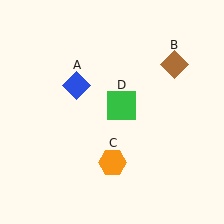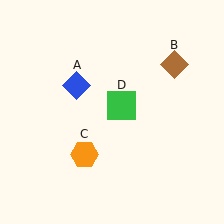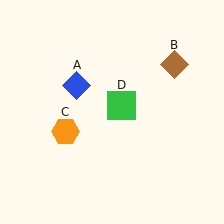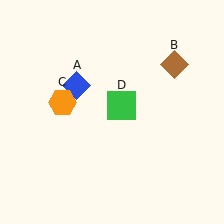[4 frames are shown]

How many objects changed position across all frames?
1 object changed position: orange hexagon (object C).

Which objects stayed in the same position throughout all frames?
Blue diamond (object A) and brown diamond (object B) and green square (object D) remained stationary.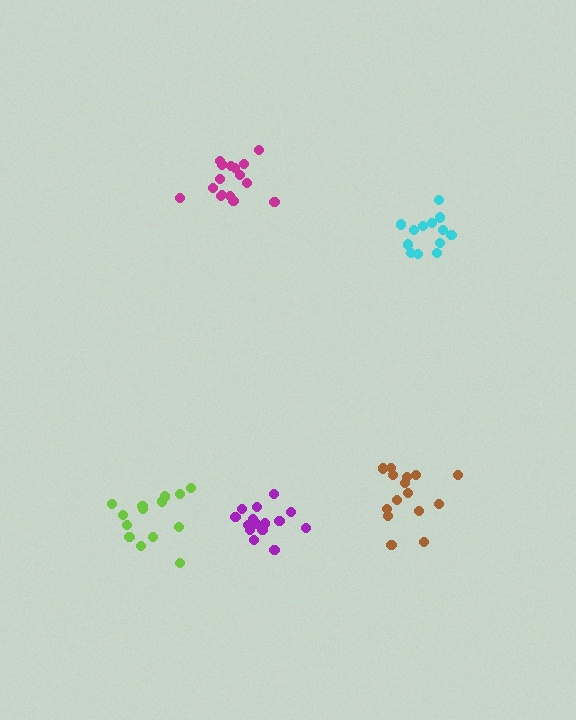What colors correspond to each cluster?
The clusters are colored: purple, cyan, brown, magenta, lime.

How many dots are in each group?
Group 1: 15 dots, Group 2: 13 dots, Group 3: 15 dots, Group 4: 16 dots, Group 5: 14 dots (73 total).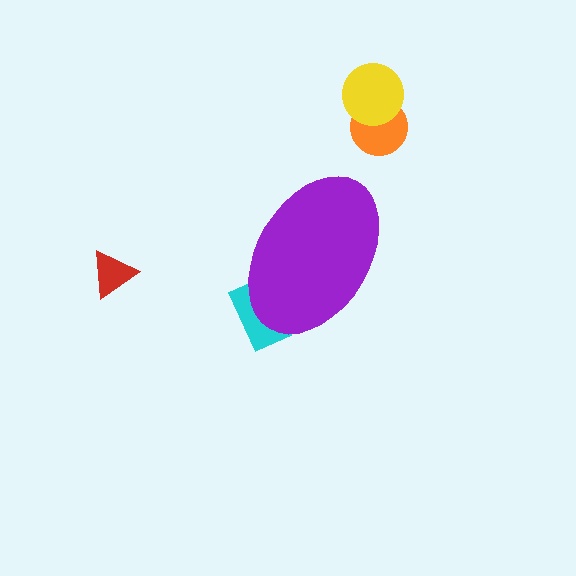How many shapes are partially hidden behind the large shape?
1 shape is partially hidden.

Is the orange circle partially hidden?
No, the orange circle is fully visible.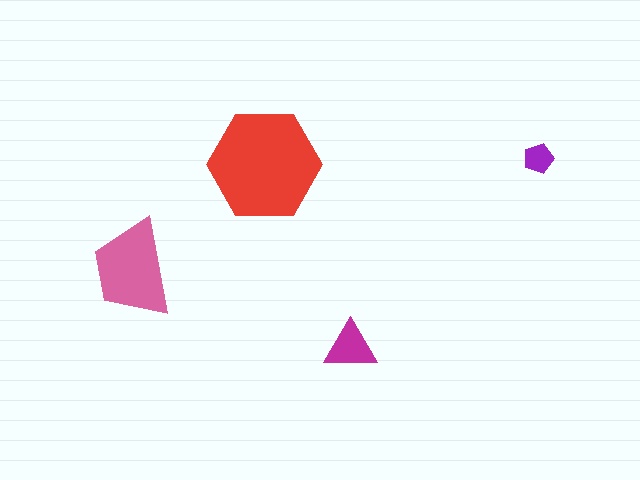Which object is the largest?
The red hexagon.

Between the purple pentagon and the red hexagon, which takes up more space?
The red hexagon.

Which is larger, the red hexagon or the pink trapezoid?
The red hexagon.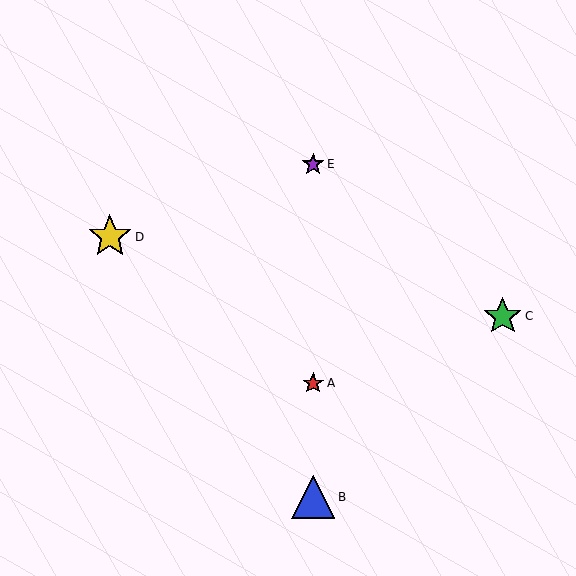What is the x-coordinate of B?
Object B is at x≈313.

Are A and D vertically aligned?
No, A is at x≈313 and D is at x≈110.